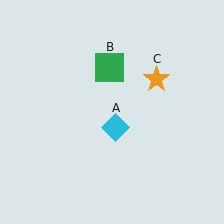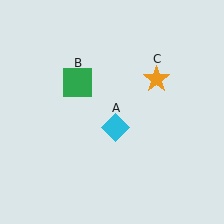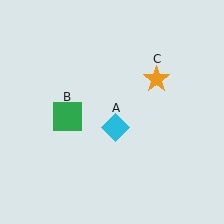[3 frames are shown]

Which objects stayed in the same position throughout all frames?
Cyan diamond (object A) and orange star (object C) remained stationary.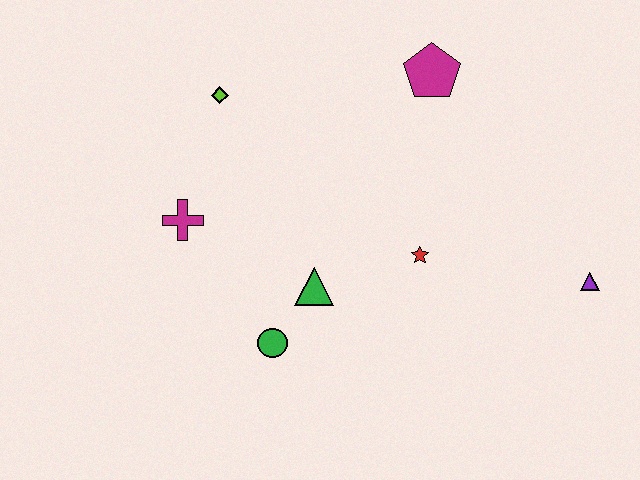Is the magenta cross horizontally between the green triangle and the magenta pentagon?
No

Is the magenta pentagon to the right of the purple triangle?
No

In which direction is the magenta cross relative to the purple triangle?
The magenta cross is to the left of the purple triangle.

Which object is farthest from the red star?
The lime diamond is farthest from the red star.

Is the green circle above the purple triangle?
No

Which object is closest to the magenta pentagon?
The red star is closest to the magenta pentagon.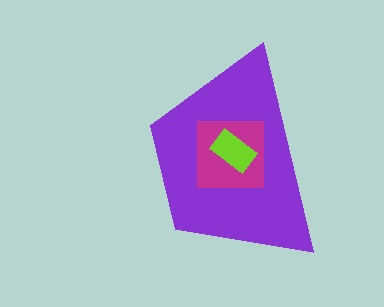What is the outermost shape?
The purple trapezoid.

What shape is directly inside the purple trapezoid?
The magenta square.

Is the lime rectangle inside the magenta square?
Yes.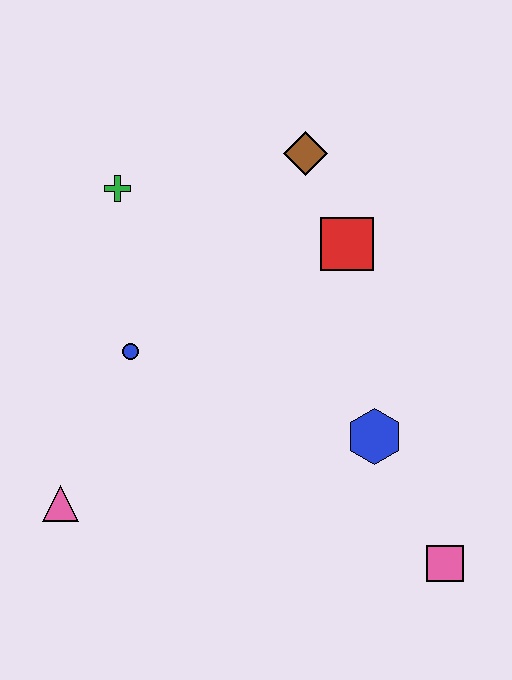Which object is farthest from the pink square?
The green cross is farthest from the pink square.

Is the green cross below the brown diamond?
Yes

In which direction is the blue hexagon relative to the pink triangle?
The blue hexagon is to the right of the pink triangle.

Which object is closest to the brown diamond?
The red square is closest to the brown diamond.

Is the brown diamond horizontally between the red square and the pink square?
No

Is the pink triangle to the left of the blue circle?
Yes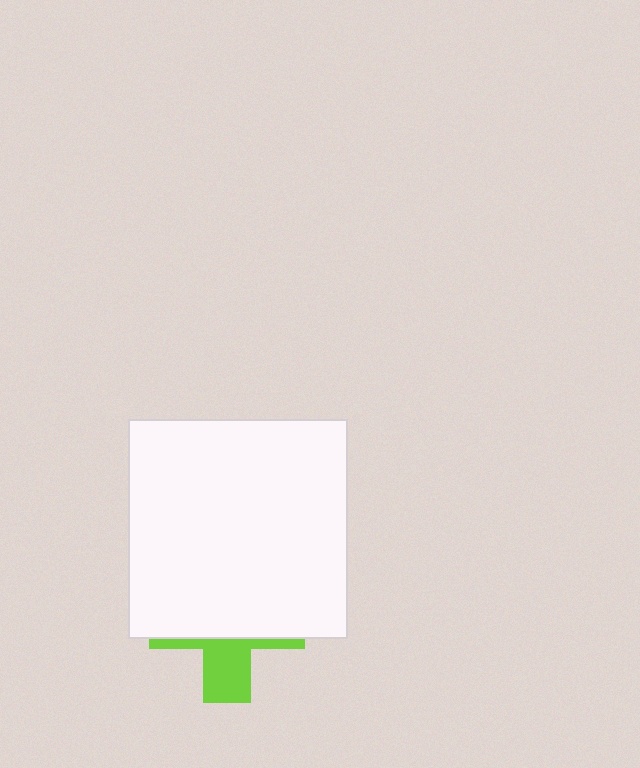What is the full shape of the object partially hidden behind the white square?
The partially hidden object is a lime cross.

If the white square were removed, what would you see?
You would see the complete lime cross.